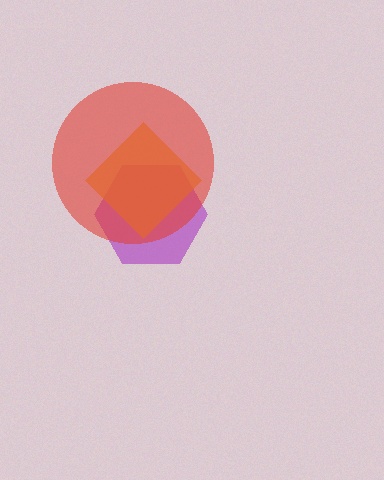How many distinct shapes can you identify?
There are 3 distinct shapes: a purple hexagon, an orange diamond, a red circle.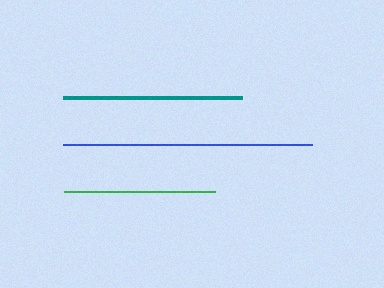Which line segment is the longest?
The blue line is the longest at approximately 249 pixels.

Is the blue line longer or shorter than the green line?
The blue line is longer than the green line.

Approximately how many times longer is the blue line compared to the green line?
The blue line is approximately 1.6 times the length of the green line.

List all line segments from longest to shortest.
From longest to shortest: blue, teal, green.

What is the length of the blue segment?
The blue segment is approximately 249 pixels long.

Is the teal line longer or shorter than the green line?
The teal line is longer than the green line.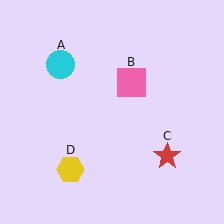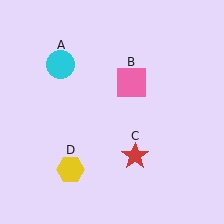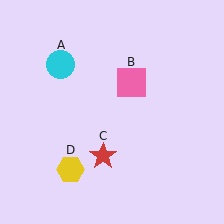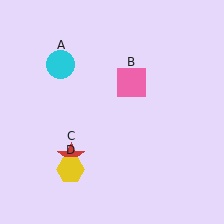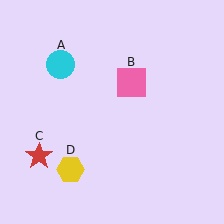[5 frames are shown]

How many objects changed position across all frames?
1 object changed position: red star (object C).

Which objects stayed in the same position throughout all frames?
Cyan circle (object A) and pink square (object B) and yellow hexagon (object D) remained stationary.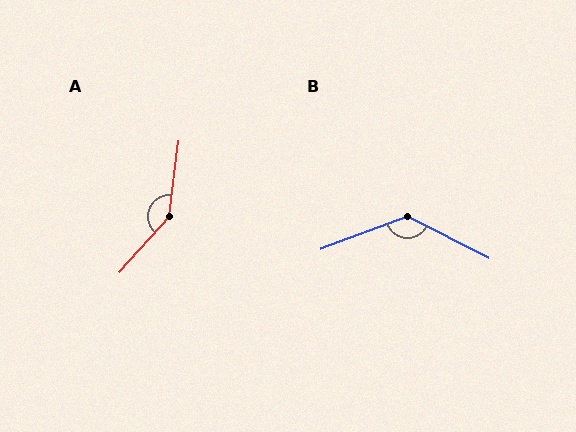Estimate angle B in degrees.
Approximately 132 degrees.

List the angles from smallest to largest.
B (132°), A (145°).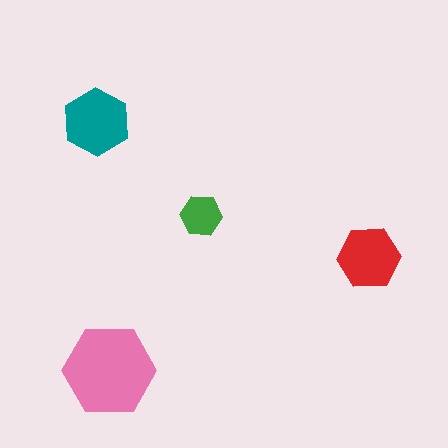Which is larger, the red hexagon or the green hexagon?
The red one.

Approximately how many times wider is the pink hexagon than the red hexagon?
About 1.5 times wider.